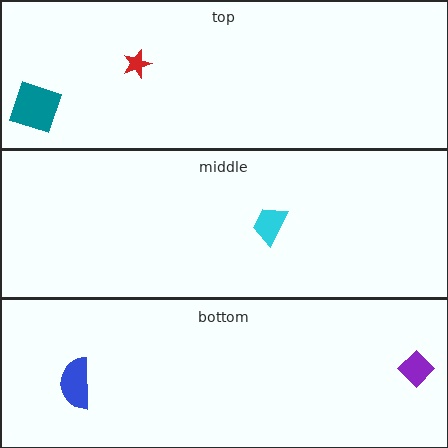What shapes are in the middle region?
The cyan trapezoid.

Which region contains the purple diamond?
The bottom region.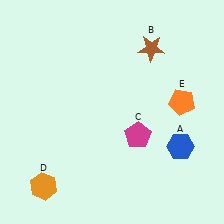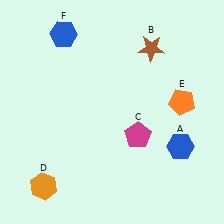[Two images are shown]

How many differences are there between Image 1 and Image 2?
There is 1 difference between the two images.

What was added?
A blue hexagon (F) was added in Image 2.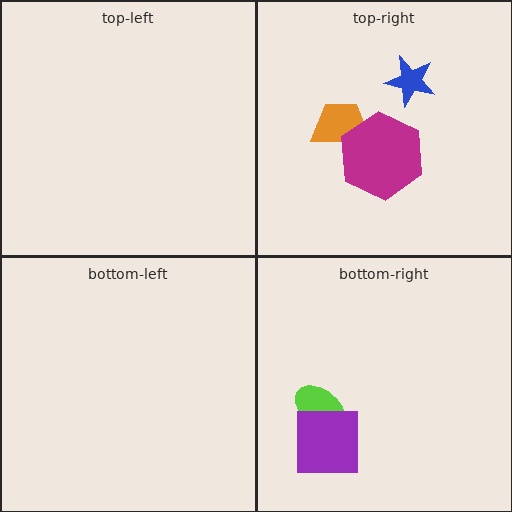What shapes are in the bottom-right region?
The lime ellipse, the purple square.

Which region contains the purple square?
The bottom-right region.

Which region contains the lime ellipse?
The bottom-right region.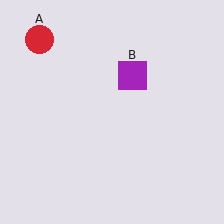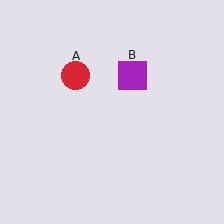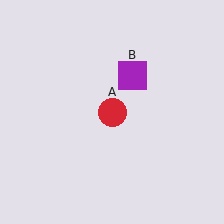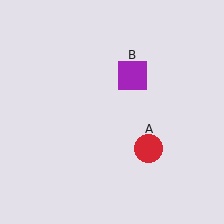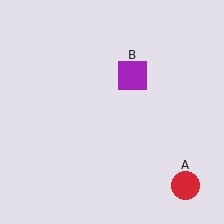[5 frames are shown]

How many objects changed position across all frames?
1 object changed position: red circle (object A).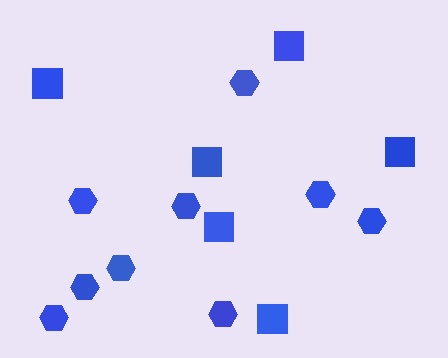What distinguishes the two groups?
There are 2 groups: one group of hexagons (9) and one group of squares (6).